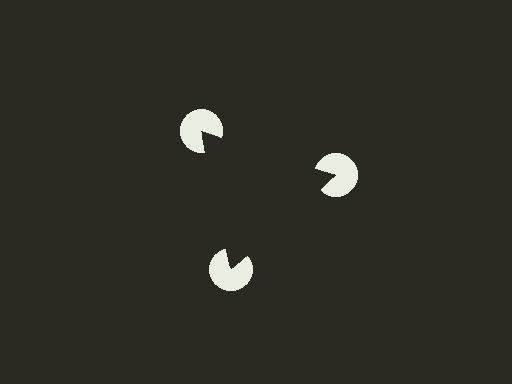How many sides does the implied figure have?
3 sides.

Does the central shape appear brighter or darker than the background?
It typically appears slightly darker than the background, even though no actual brightness change is drawn.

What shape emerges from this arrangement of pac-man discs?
An illusory triangle — its edges are inferred from the aligned wedge cuts in the pac-man discs, not physically drawn.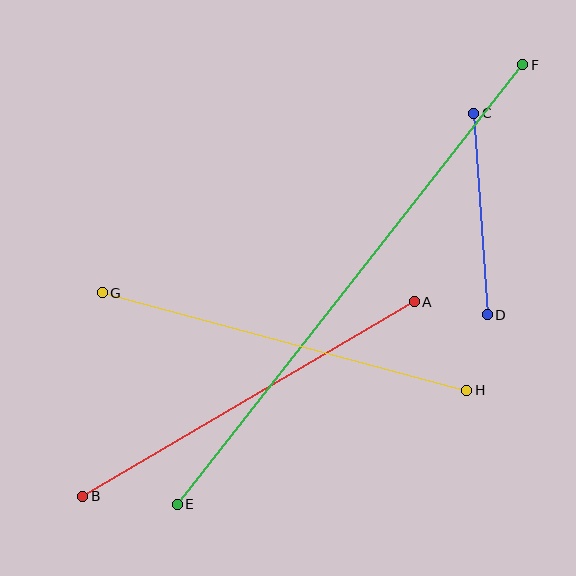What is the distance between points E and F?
The distance is approximately 559 pixels.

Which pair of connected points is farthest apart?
Points E and F are farthest apart.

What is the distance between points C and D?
The distance is approximately 202 pixels.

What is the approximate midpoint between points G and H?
The midpoint is at approximately (284, 342) pixels.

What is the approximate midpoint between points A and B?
The midpoint is at approximately (248, 399) pixels.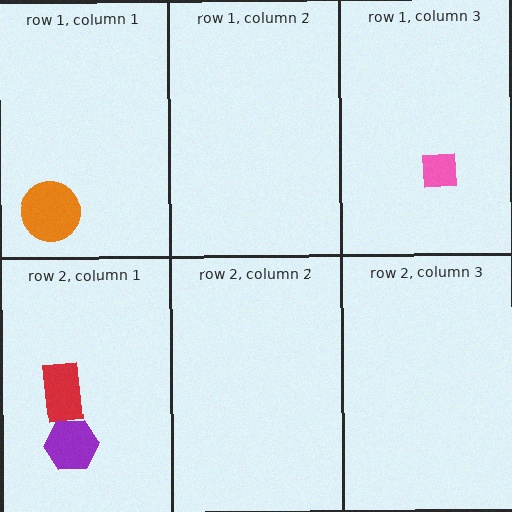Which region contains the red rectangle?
The row 2, column 1 region.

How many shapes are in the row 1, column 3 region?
1.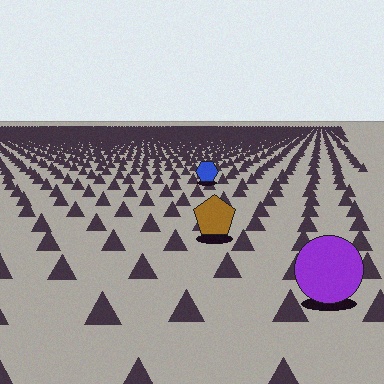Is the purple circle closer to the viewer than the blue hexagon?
Yes. The purple circle is closer — you can tell from the texture gradient: the ground texture is coarser near it.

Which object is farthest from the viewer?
The blue hexagon is farthest from the viewer. It appears smaller and the ground texture around it is denser.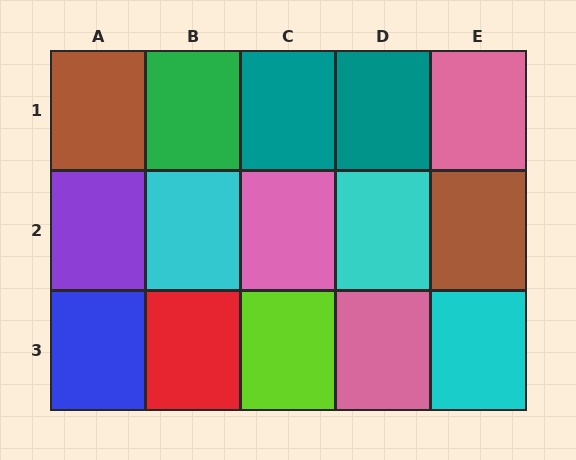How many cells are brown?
2 cells are brown.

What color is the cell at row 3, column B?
Red.